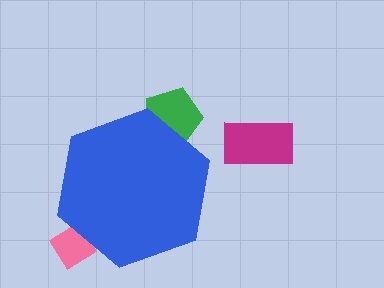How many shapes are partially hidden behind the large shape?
2 shapes are partially hidden.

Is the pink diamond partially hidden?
Yes, the pink diamond is partially hidden behind the blue hexagon.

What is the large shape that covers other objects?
A blue hexagon.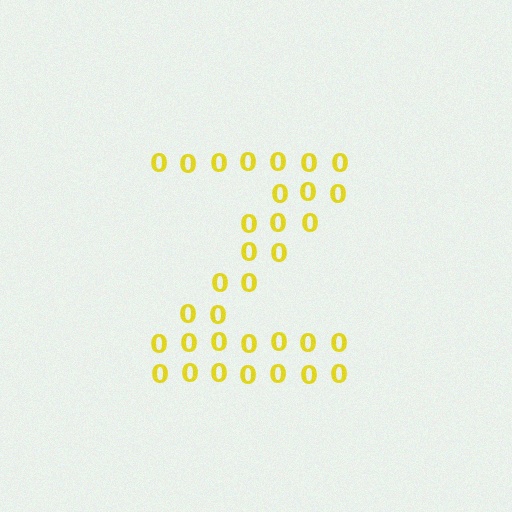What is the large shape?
The large shape is the letter Z.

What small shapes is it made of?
It is made of small digit 0's.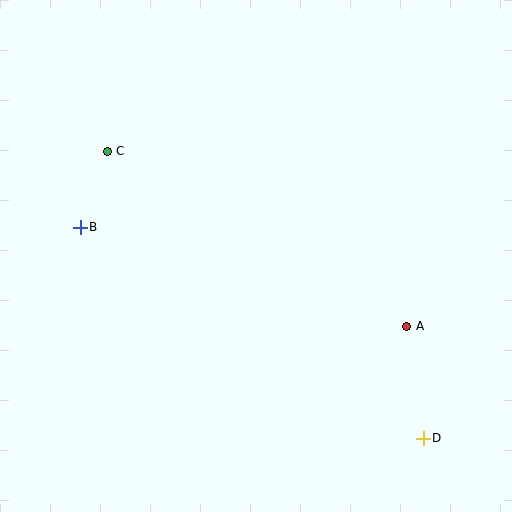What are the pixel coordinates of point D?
Point D is at (423, 438).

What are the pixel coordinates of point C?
Point C is at (107, 151).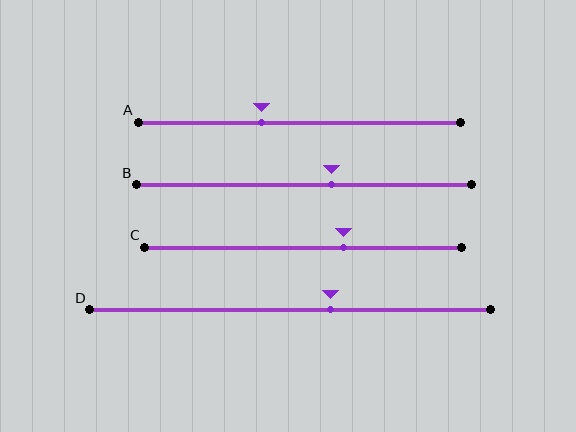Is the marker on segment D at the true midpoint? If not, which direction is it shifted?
No, the marker on segment D is shifted to the right by about 10% of the segment length.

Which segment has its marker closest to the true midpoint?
Segment B has its marker closest to the true midpoint.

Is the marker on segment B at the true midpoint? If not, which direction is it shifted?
No, the marker on segment B is shifted to the right by about 8% of the segment length.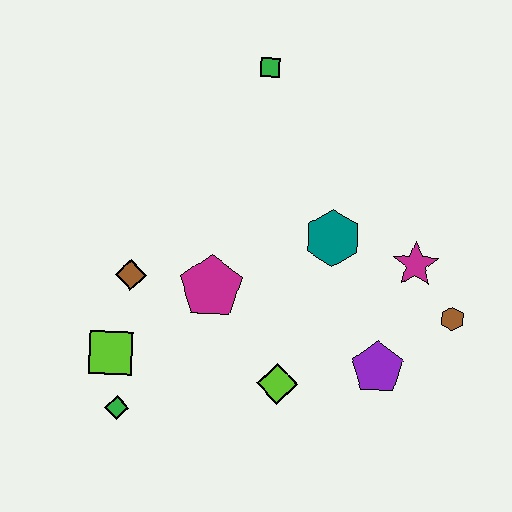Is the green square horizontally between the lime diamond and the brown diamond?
Yes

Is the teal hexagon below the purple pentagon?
No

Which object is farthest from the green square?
The green diamond is farthest from the green square.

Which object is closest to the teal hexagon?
The magenta star is closest to the teal hexagon.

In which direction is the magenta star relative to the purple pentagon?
The magenta star is above the purple pentagon.